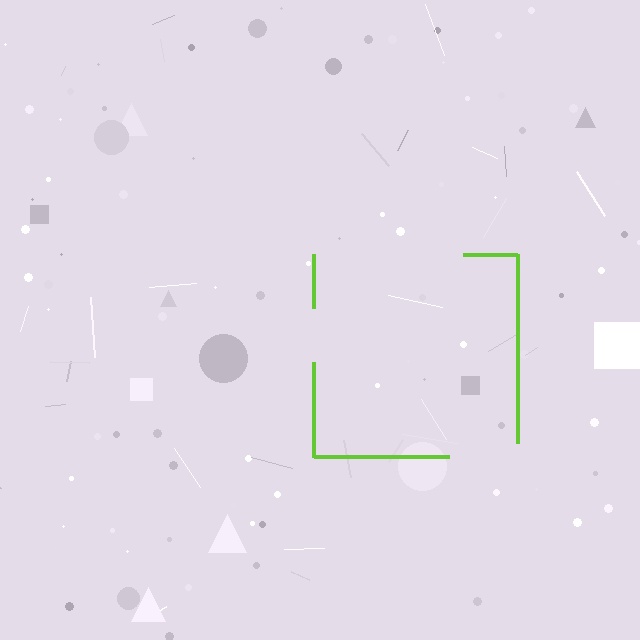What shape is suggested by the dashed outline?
The dashed outline suggests a square.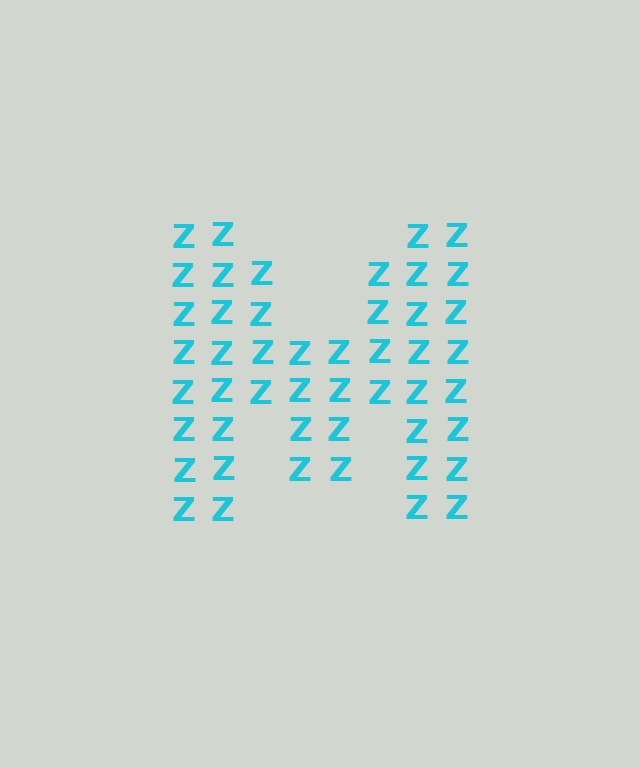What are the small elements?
The small elements are letter Z's.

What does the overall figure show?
The overall figure shows the letter M.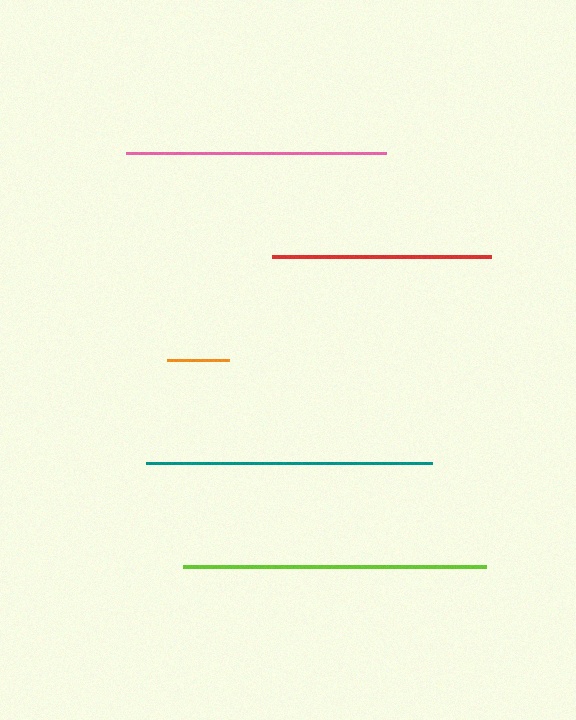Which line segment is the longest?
The lime line is the longest at approximately 304 pixels.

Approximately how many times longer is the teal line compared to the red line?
The teal line is approximately 1.3 times the length of the red line.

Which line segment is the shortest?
The orange line is the shortest at approximately 62 pixels.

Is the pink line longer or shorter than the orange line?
The pink line is longer than the orange line.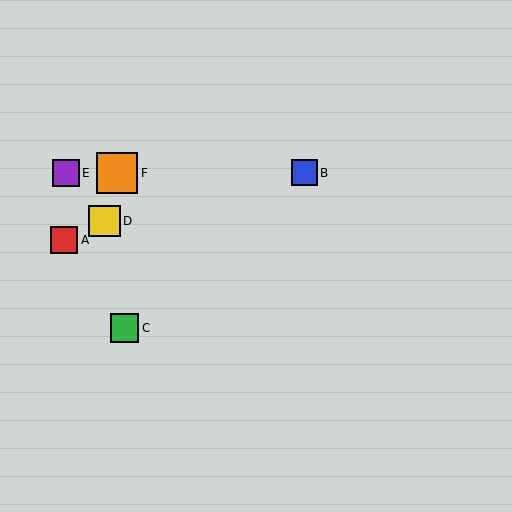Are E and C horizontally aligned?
No, E is at y≈173 and C is at y≈328.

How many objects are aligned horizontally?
3 objects (B, E, F) are aligned horizontally.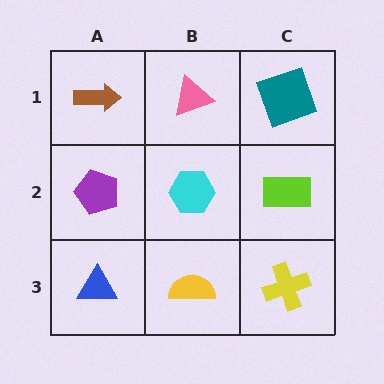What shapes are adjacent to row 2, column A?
A brown arrow (row 1, column A), a blue triangle (row 3, column A), a cyan hexagon (row 2, column B).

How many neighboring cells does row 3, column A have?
2.